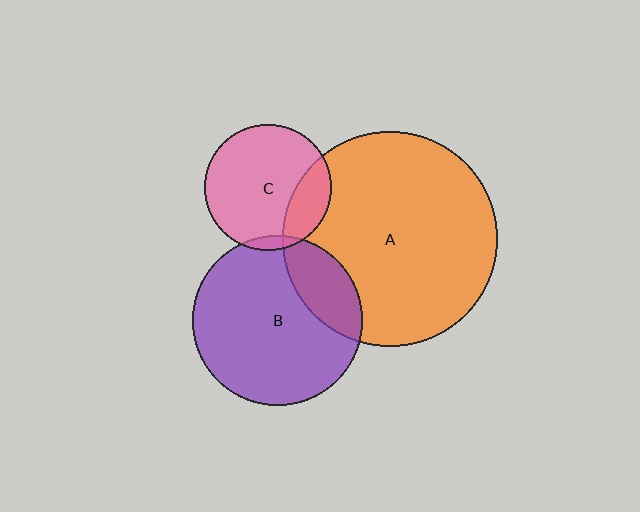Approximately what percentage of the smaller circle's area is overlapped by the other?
Approximately 20%.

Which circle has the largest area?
Circle A (orange).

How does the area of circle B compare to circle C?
Approximately 1.8 times.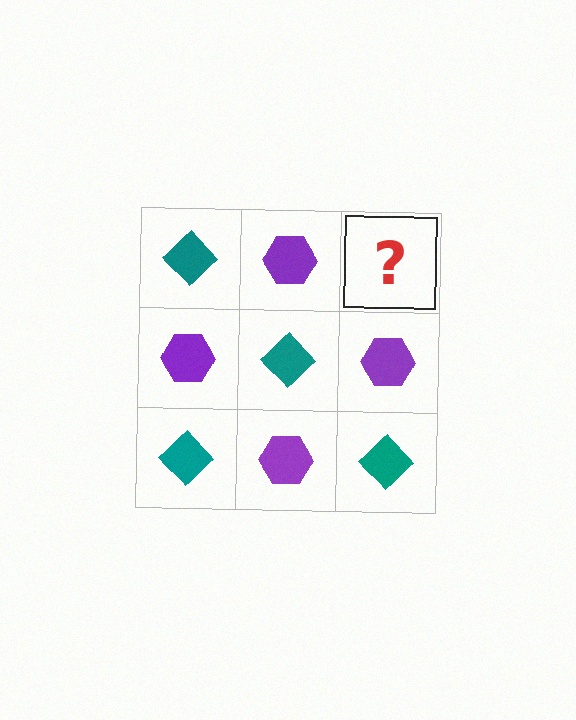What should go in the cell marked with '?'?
The missing cell should contain a teal diamond.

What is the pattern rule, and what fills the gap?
The rule is that it alternates teal diamond and purple hexagon in a checkerboard pattern. The gap should be filled with a teal diamond.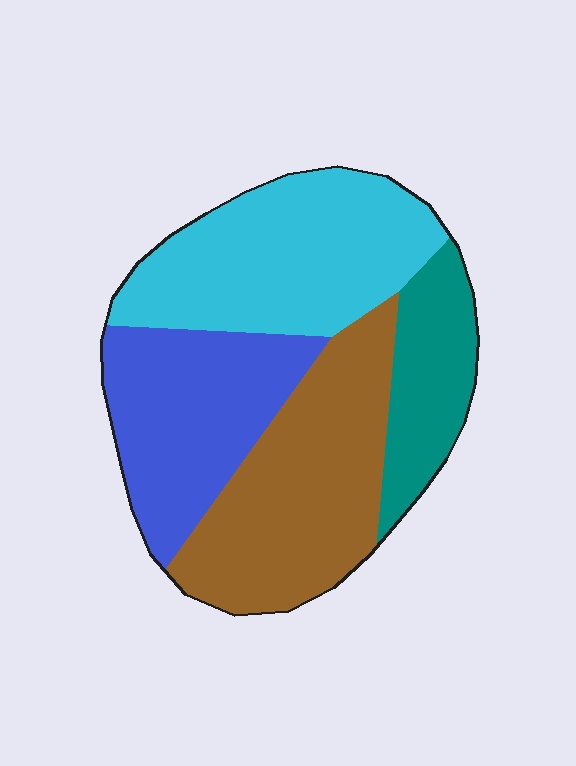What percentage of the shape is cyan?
Cyan covers 31% of the shape.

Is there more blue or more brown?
Brown.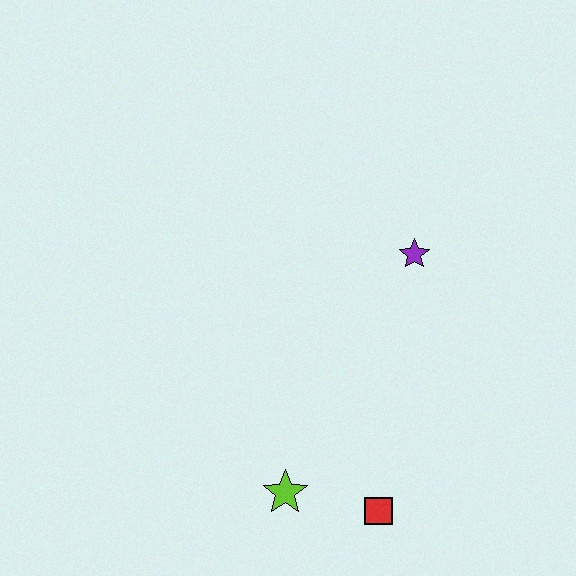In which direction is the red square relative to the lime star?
The red square is to the right of the lime star.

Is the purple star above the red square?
Yes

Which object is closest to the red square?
The lime star is closest to the red square.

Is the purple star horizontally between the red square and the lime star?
No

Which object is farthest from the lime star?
The purple star is farthest from the lime star.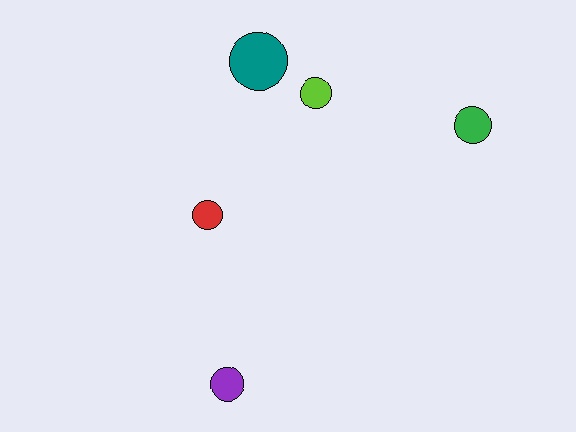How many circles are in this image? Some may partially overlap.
There are 5 circles.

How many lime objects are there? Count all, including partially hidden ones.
There is 1 lime object.